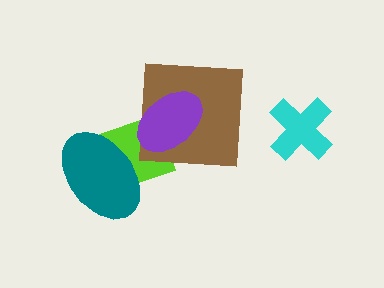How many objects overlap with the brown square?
2 objects overlap with the brown square.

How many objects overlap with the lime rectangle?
3 objects overlap with the lime rectangle.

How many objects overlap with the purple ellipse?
2 objects overlap with the purple ellipse.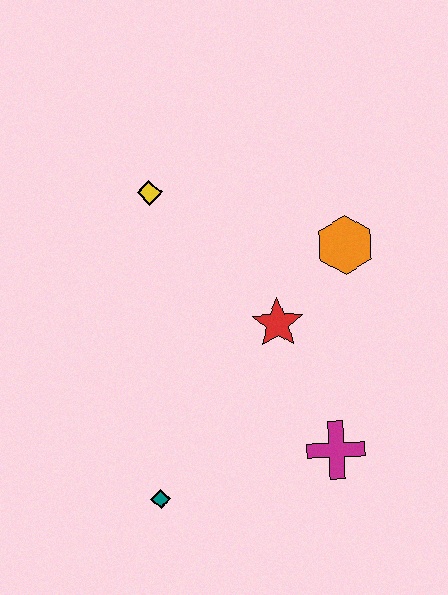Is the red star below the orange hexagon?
Yes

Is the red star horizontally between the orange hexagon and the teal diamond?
Yes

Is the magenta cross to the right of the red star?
Yes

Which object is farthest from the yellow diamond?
The magenta cross is farthest from the yellow diamond.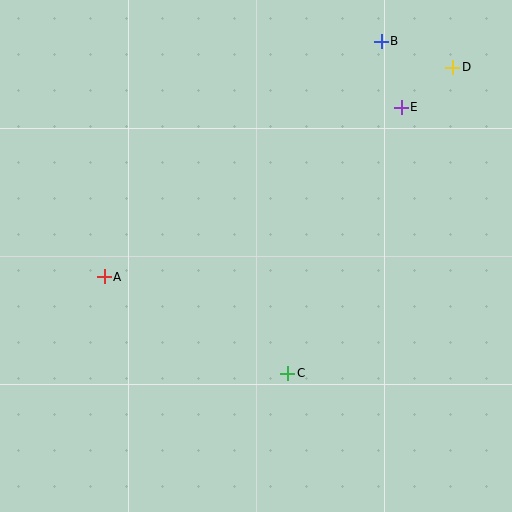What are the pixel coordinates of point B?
Point B is at (381, 41).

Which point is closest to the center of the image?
Point C at (288, 373) is closest to the center.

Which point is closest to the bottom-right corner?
Point C is closest to the bottom-right corner.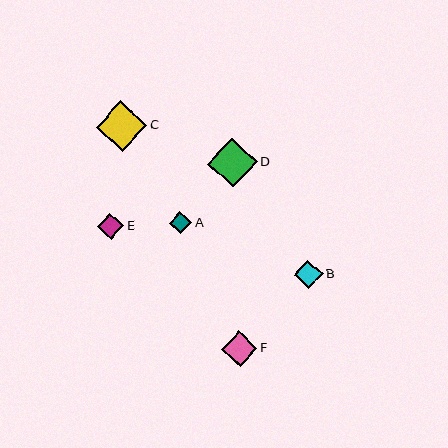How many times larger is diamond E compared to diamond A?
Diamond E is approximately 1.2 times the size of diamond A.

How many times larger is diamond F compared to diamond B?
Diamond F is approximately 1.3 times the size of diamond B.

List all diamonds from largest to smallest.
From largest to smallest: C, D, F, B, E, A.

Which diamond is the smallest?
Diamond A is the smallest with a size of approximately 22 pixels.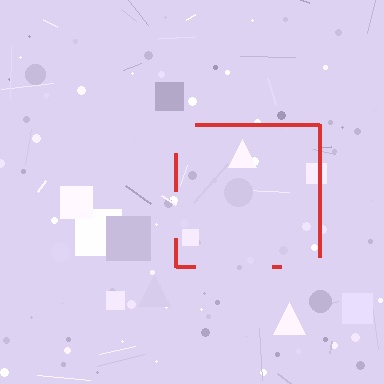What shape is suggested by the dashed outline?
The dashed outline suggests a square.